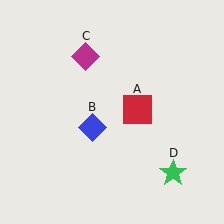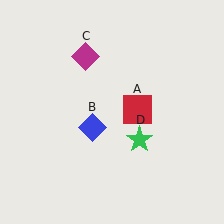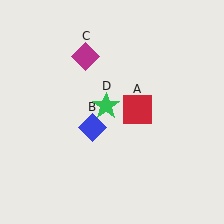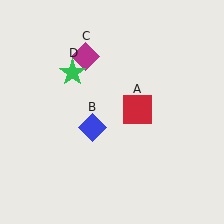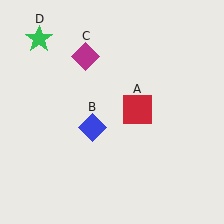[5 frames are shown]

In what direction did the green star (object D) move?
The green star (object D) moved up and to the left.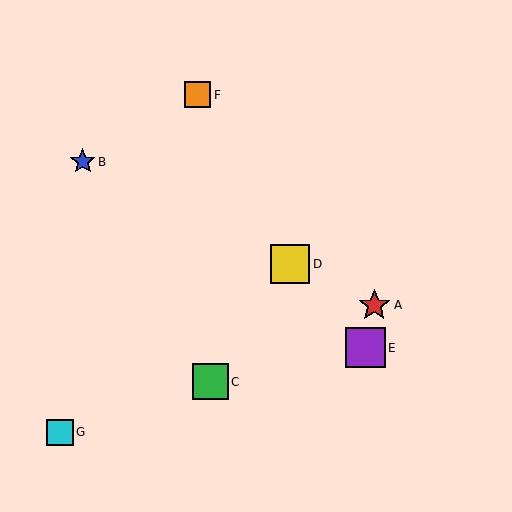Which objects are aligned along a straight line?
Objects A, B, D are aligned along a straight line.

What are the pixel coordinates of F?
Object F is at (197, 95).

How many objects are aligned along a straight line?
3 objects (A, B, D) are aligned along a straight line.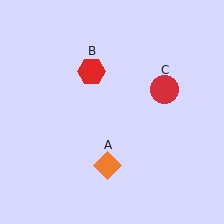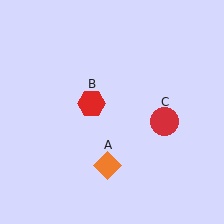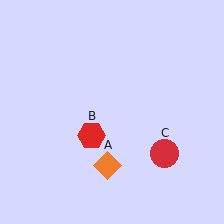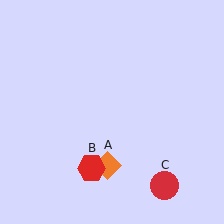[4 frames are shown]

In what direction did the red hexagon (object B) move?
The red hexagon (object B) moved down.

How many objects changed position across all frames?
2 objects changed position: red hexagon (object B), red circle (object C).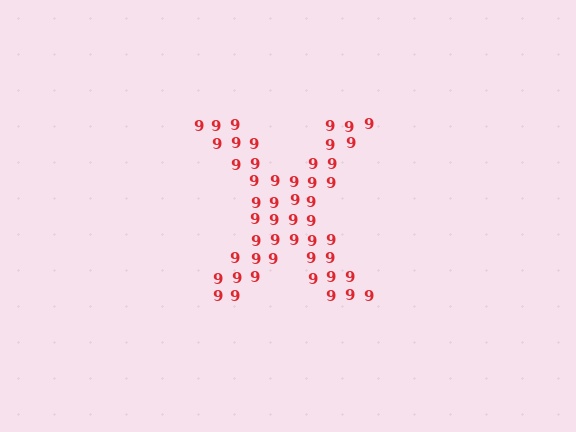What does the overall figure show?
The overall figure shows the letter X.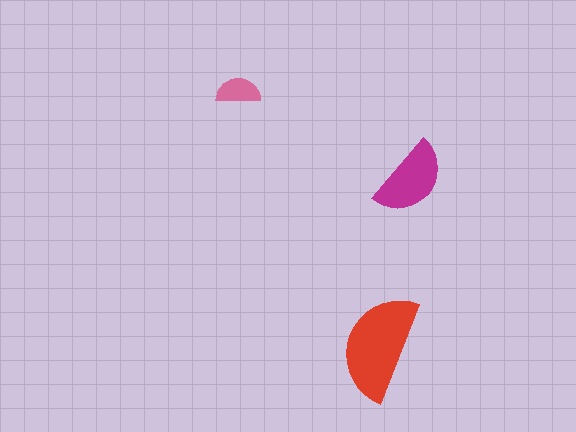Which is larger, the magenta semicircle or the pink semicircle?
The magenta one.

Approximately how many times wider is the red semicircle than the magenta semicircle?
About 1.5 times wider.